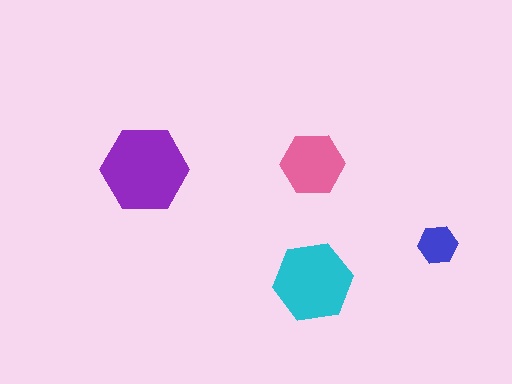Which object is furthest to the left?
The purple hexagon is leftmost.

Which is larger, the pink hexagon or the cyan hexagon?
The cyan one.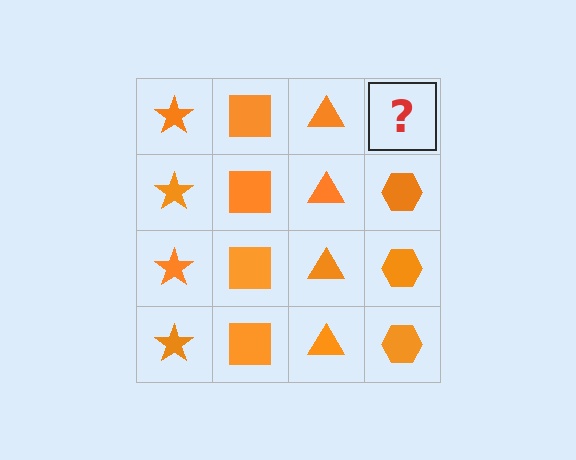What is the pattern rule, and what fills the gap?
The rule is that each column has a consistent shape. The gap should be filled with an orange hexagon.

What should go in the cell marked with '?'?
The missing cell should contain an orange hexagon.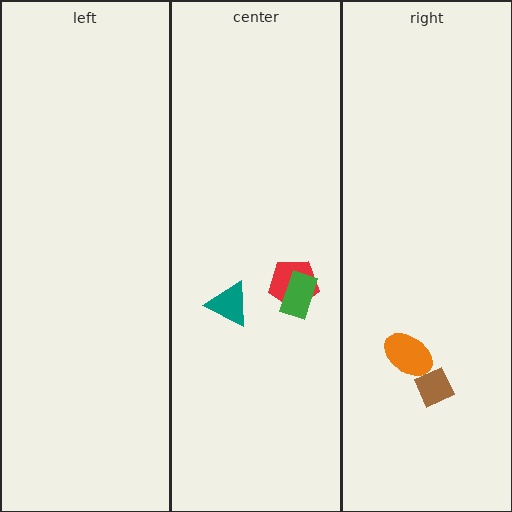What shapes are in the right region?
The orange ellipse, the brown diamond.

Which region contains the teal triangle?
The center region.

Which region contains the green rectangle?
The center region.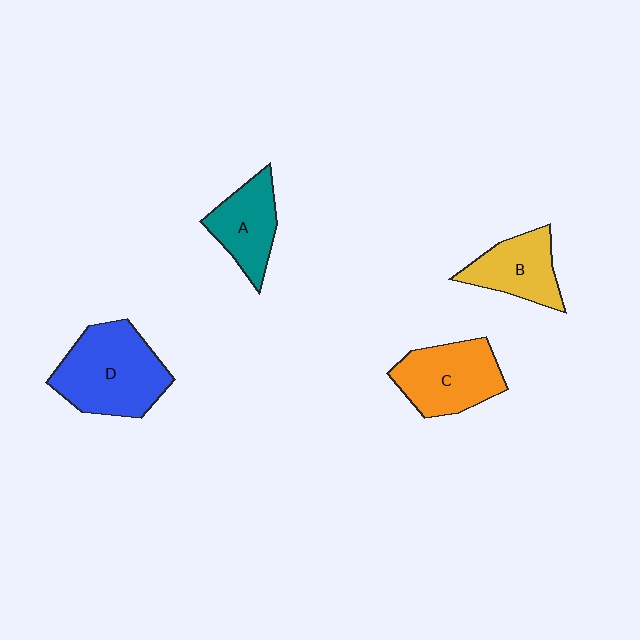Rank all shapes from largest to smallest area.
From largest to smallest: D (blue), C (orange), A (teal), B (yellow).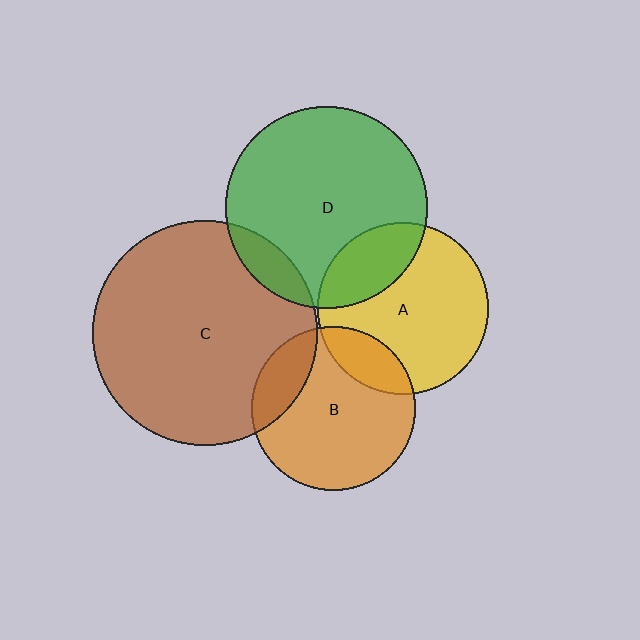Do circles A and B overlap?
Yes.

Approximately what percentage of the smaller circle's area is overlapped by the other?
Approximately 15%.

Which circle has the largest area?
Circle C (brown).